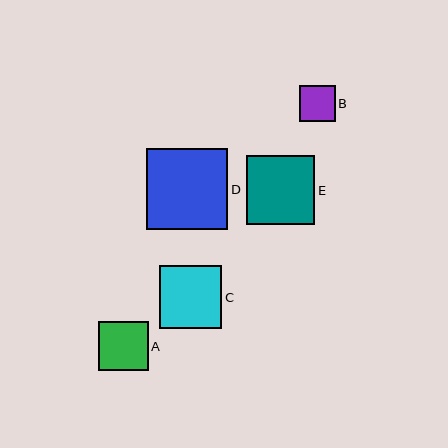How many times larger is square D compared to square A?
Square D is approximately 1.6 times the size of square A.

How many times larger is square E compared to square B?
Square E is approximately 1.9 times the size of square B.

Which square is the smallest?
Square B is the smallest with a size of approximately 36 pixels.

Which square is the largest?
Square D is the largest with a size of approximately 81 pixels.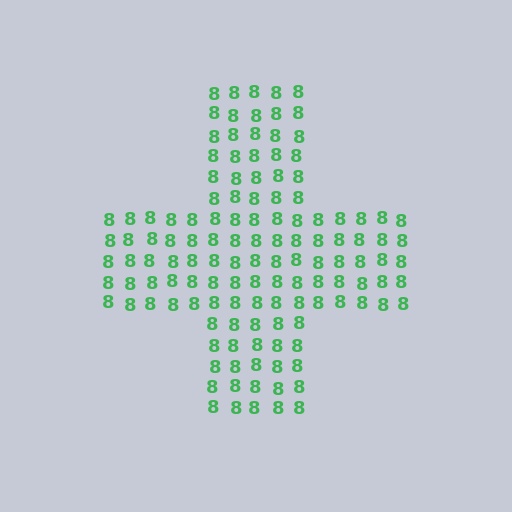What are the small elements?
The small elements are digit 8's.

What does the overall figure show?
The overall figure shows a cross.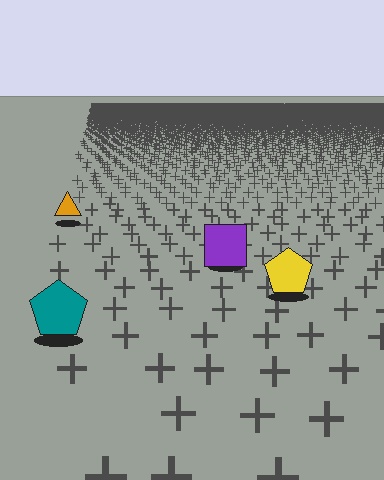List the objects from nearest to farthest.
From nearest to farthest: the teal pentagon, the yellow pentagon, the purple square, the orange triangle.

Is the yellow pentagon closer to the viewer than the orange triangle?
Yes. The yellow pentagon is closer — you can tell from the texture gradient: the ground texture is coarser near it.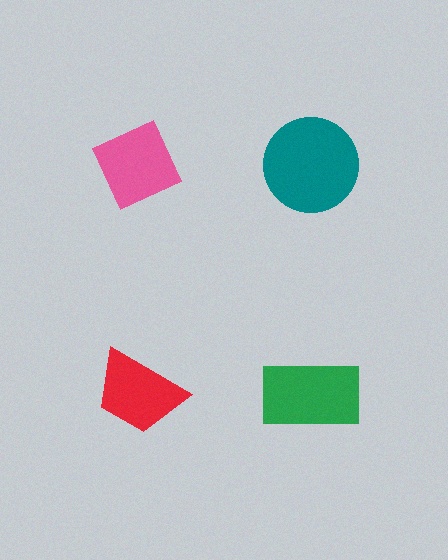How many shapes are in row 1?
2 shapes.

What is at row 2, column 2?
A green rectangle.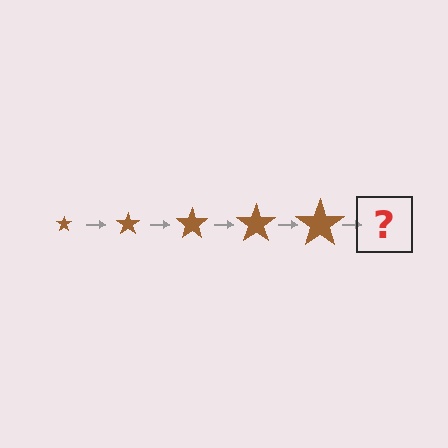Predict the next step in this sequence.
The next step is a brown star, larger than the previous one.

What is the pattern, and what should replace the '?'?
The pattern is that the star gets progressively larger each step. The '?' should be a brown star, larger than the previous one.